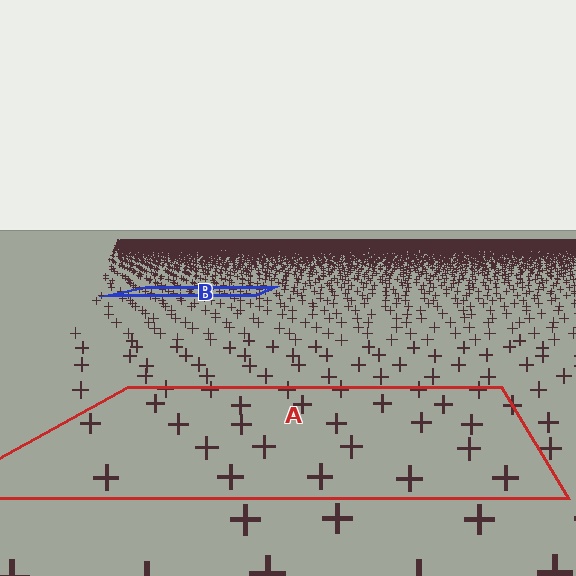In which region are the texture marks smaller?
The texture marks are smaller in region B, because it is farther away.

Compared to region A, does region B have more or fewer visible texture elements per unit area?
Region B has more texture elements per unit area — they are packed more densely because it is farther away.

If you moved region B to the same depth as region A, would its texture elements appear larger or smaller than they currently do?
They would appear larger. At a closer depth, the same texture elements are projected at a bigger on-screen size.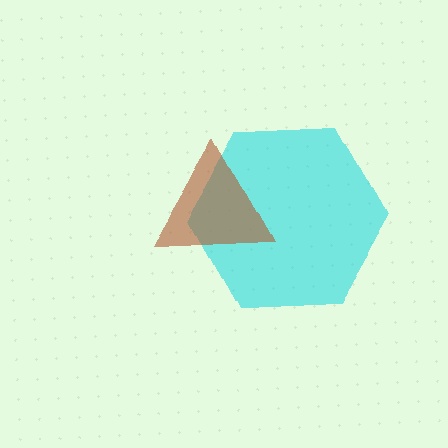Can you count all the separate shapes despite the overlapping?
Yes, there are 2 separate shapes.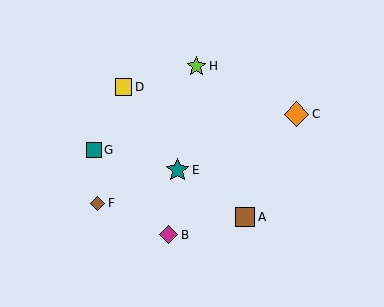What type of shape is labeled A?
Shape A is a brown square.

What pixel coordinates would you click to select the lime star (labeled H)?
Click at (196, 66) to select the lime star H.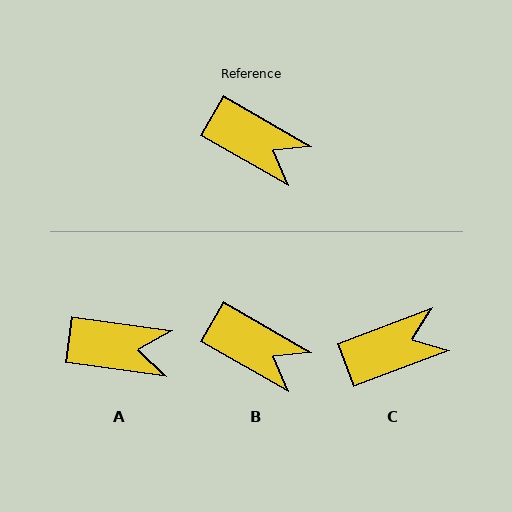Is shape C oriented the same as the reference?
No, it is off by about 51 degrees.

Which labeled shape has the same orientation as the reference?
B.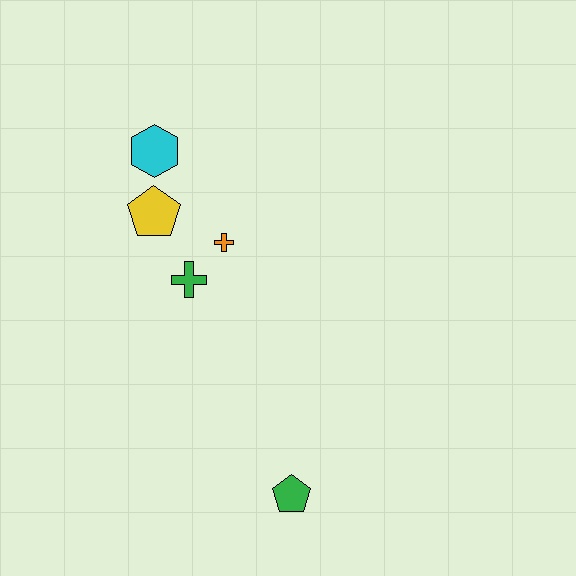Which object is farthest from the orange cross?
The green pentagon is farthest from the orange cross.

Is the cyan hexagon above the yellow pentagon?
Yes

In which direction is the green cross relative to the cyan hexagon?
The green cross is below the cyan hexagon.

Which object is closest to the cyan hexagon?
The yellow pentagon is closest to the cyan hexagon.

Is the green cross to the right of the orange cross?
No